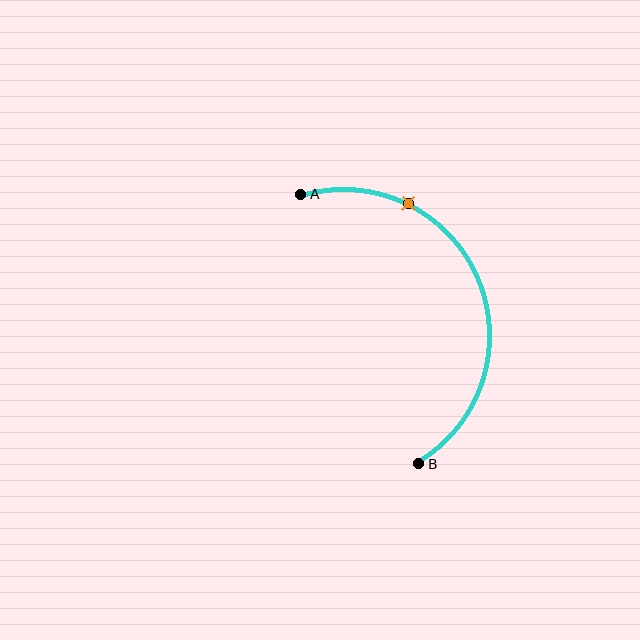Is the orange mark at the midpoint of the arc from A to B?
No. The orange mark lies on the arc but is closer to endpoint A. The arc midpoint would be at the point on the curve equidistant along the arc from both A and B.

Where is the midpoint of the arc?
The arc midpoint is the point on the curve farthest from the straight line joining A and B. It sits to the right of that line.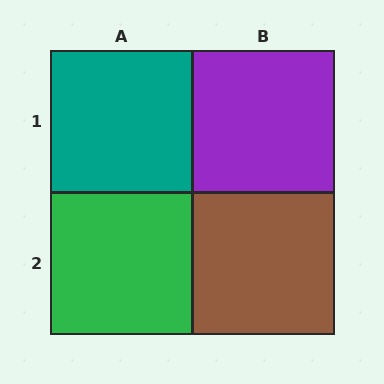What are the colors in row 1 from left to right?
Teal, purple.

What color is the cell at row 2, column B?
Brown.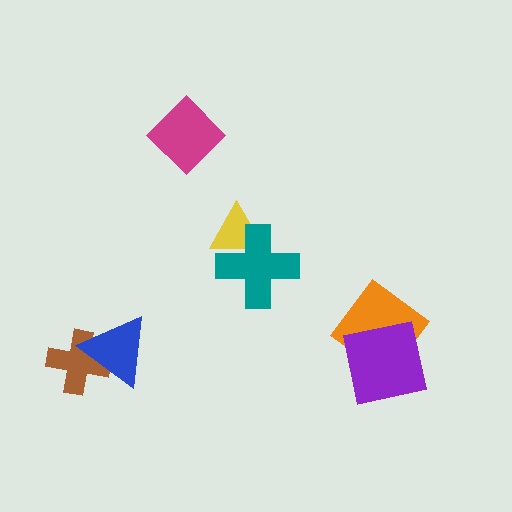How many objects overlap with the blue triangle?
1 object overlaps with the blue triangle.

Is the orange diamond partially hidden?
Yes, it is partially covered by another shape.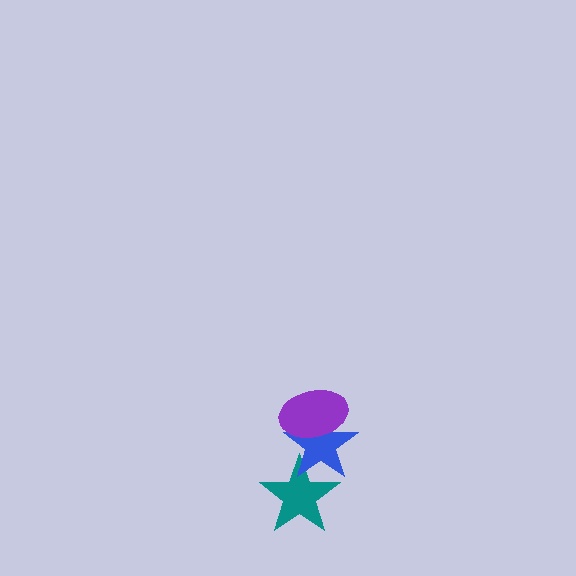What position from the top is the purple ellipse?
The purple ellipse is 1st from the top.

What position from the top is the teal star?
The teal star is 3rd from the top.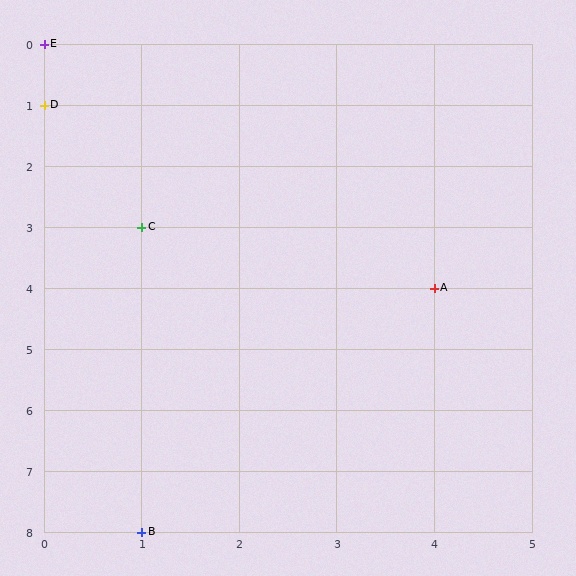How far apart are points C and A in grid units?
Points C and A are 3 columns and 1 row apart (about 3.2 grid units diagonally).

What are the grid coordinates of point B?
Point B is at grid coordinates (1, 8).